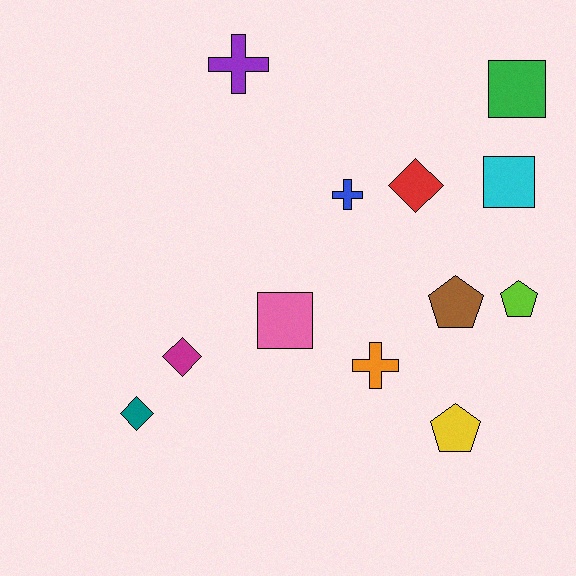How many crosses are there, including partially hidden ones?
There are 3 crosses.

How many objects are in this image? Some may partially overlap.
There are 12 objects.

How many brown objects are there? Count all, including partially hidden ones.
There is 1 brown object.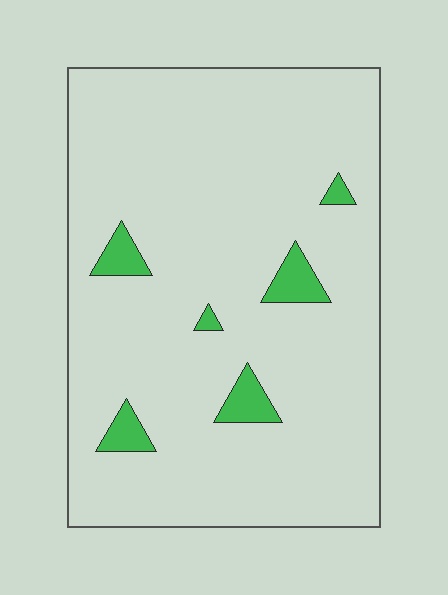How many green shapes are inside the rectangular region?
6.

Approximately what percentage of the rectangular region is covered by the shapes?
Approximately 5%.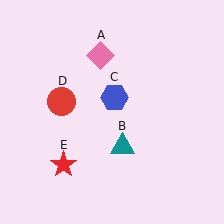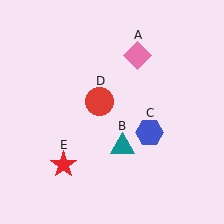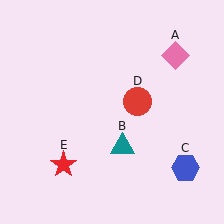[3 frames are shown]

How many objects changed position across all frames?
3 objects changed position: pink diamond (object A), blue hexagon (object C), red circle (object D).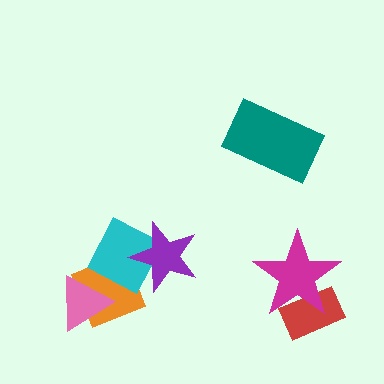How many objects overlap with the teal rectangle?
0 objects overlap with the teal rectangle.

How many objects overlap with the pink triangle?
2 objects overlap with the pink triangle.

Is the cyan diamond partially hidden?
Yes, it is partially covered by another shape.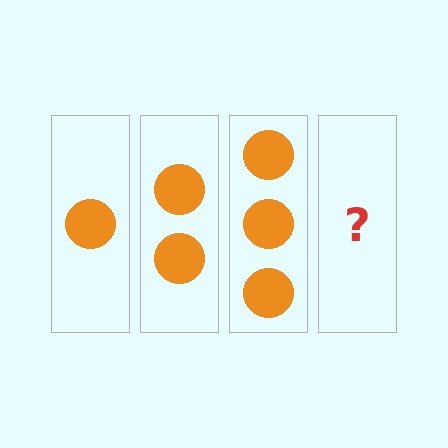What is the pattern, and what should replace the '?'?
The pattern is that each step adds one more circle. The '?' should be 4 circles.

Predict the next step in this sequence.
The next step is 4 circles.